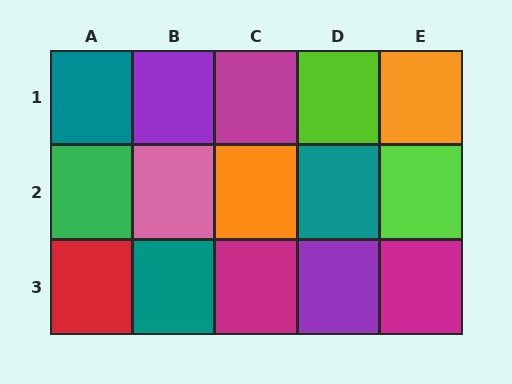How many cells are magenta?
3 cells are magenta.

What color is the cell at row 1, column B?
Purple.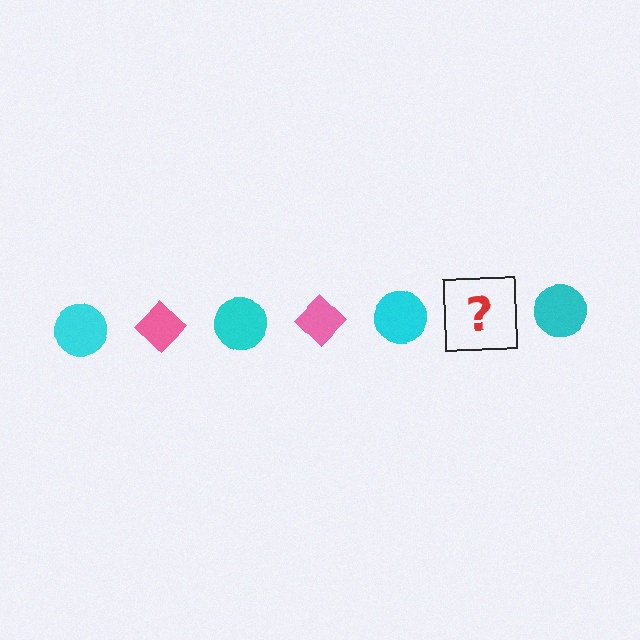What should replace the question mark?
The question mark should be replaced with a pink diamond.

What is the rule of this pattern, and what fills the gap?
The rule is that the pattern alternates between cyan circle and pink diamond. The gap should be filled with a pink diamond.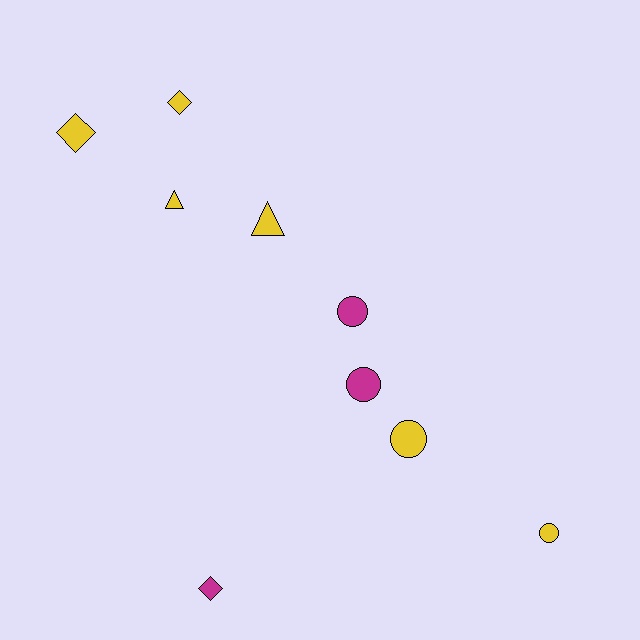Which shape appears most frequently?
Circle, with 4 objects.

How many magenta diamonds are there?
There is 1 magenta diamond.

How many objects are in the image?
There are 9 objects.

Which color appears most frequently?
Yellow, with 6 objects.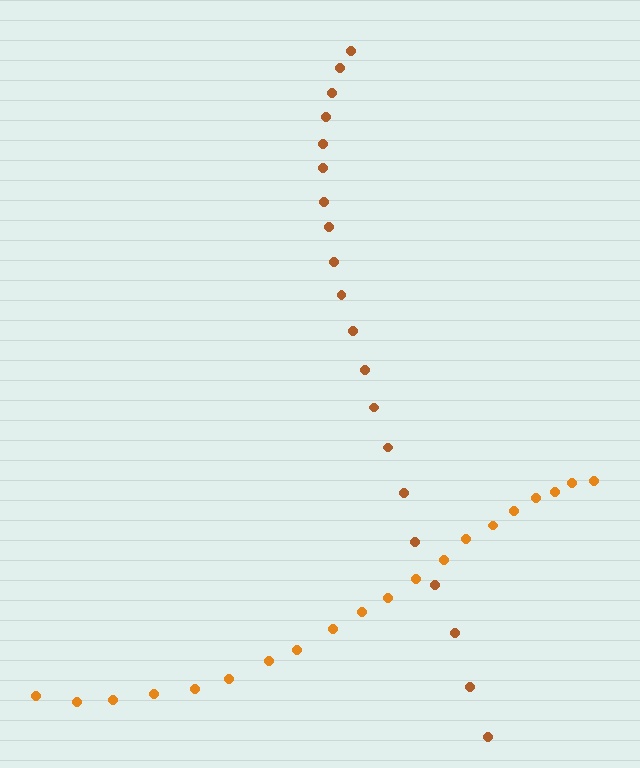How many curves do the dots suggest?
There are 2 distinct paths.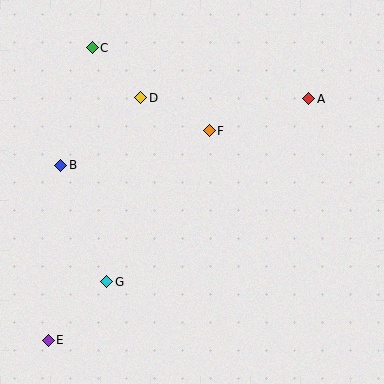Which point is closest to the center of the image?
Point F at (209, 131) is closest to the center.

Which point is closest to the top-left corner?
Point C is closest to the top-left corner.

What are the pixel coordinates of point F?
Point F is at (209, 131).